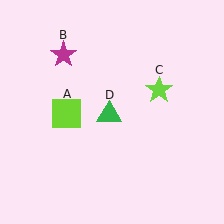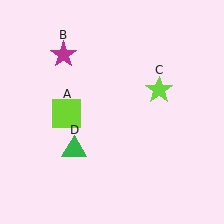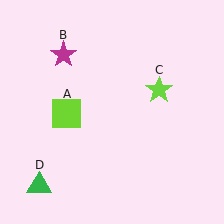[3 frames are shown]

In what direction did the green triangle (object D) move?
The green triangle (object D) moved down and to the left.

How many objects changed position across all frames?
1 object changed position: green triangle (object D).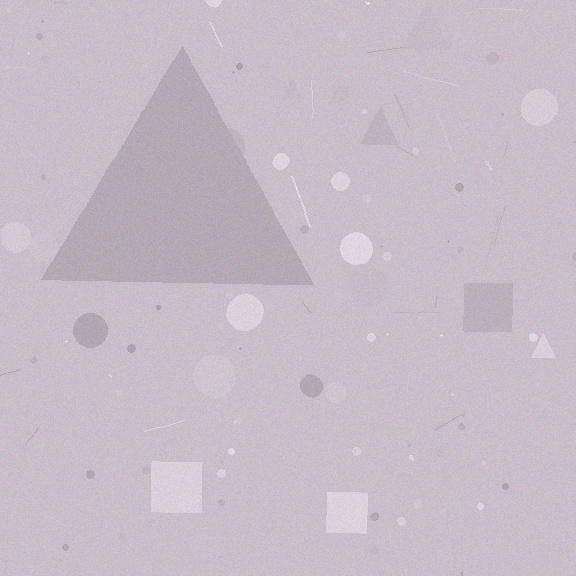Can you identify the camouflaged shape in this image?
The camouflaged shape is a triangle.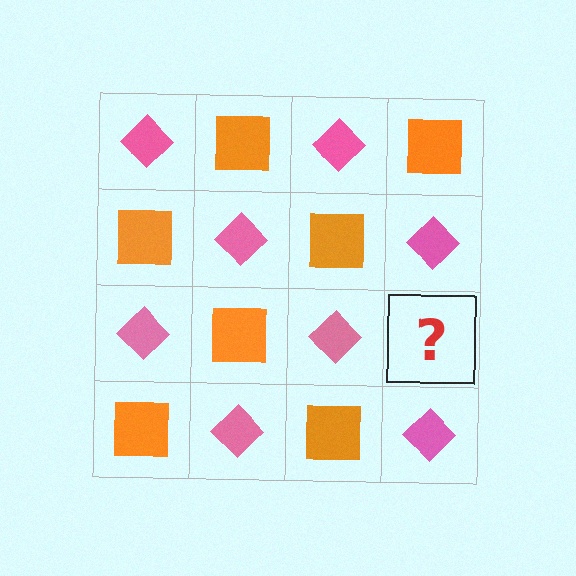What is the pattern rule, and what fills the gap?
The rule is that it alternates pink diamond and orange square in a checkerboard pattern. The gap should be filled with an orange square.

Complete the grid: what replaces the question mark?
The question mark should be replaced with an orange square.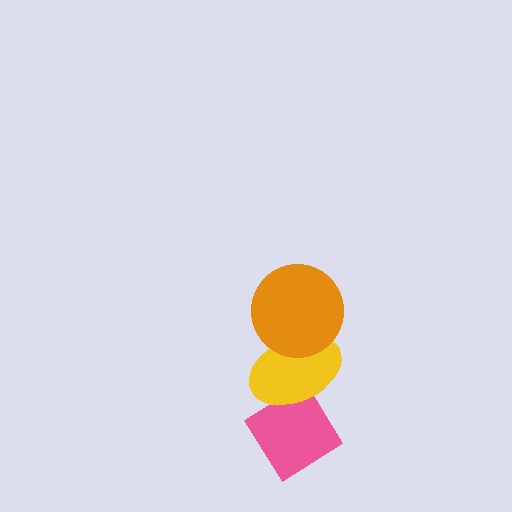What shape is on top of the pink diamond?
The yellow ellipse is on top of the pink diamond.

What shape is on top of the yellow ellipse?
The orange circle is on top of the yellow ellipse.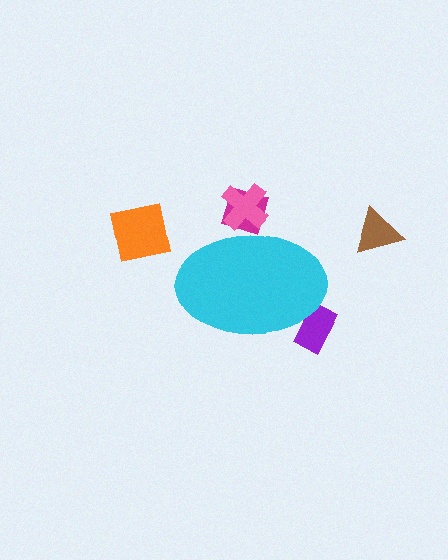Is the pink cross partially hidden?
Yes, the pink cross is partially hidden behind the cyan ellipse.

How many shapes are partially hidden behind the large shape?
3 shapes are partially hidden.